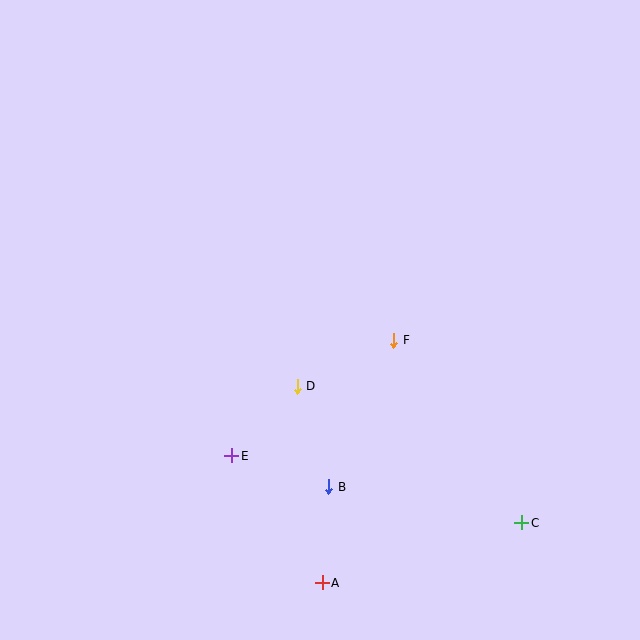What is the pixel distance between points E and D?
The distance between E and D is 96 pixels.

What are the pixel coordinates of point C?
Point C is at (522, 523).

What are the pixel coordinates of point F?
Point F is at (394, 340).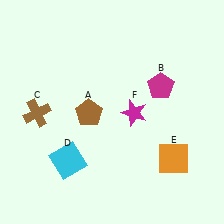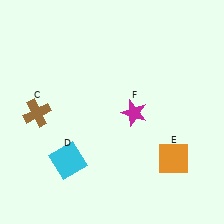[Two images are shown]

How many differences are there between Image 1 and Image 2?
There are 2 differences between the two images.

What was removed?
The brown pentagon (A), the magenta pentagon (B) were removed in Image 2.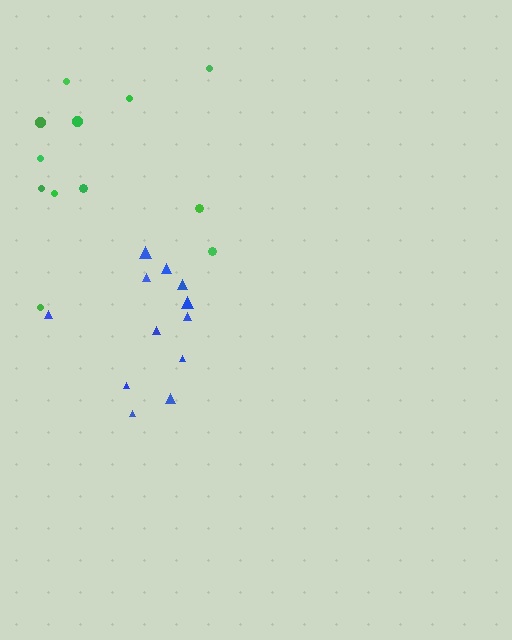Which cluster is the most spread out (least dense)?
Green.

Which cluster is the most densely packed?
Blue.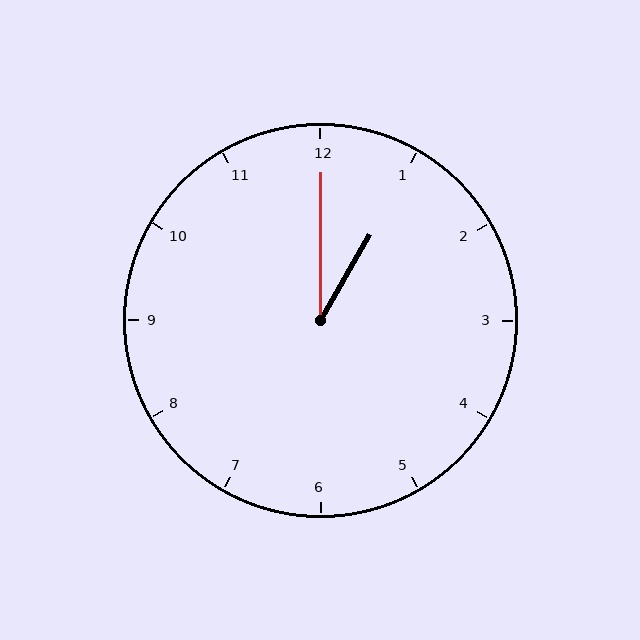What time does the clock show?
1:00.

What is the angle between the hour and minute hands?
Approximately 30 degrees.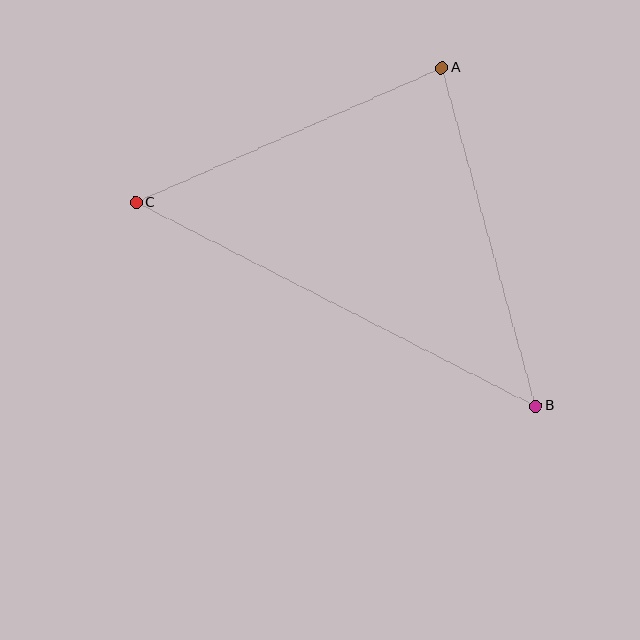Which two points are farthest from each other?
Points B and C are farthest from each other.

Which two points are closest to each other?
Points A and C are closest to each other.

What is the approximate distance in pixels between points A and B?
The distance between A and B is approximately 351 pixels.